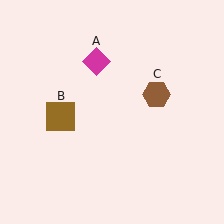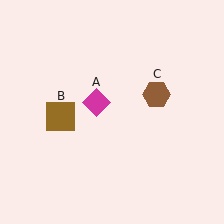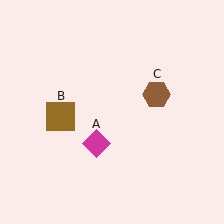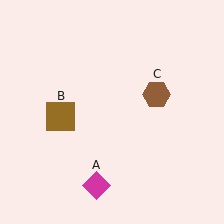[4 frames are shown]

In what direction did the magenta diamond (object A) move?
The magenta diamond (object A) moved down.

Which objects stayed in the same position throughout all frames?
Brown square (object B) and brown hexagon (object C) remained stationary.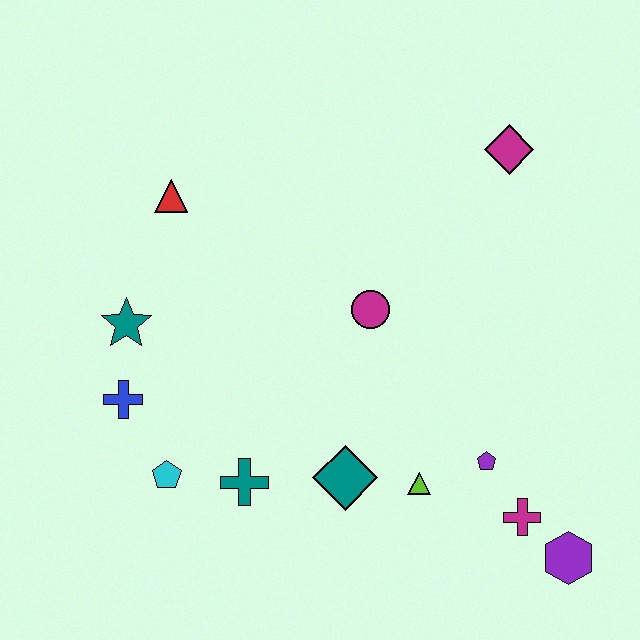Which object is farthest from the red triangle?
The purple hexagon is farthest from the red triangle.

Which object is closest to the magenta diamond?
The magenta circle is closest to the magenta diamond.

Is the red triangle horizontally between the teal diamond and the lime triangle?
No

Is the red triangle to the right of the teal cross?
No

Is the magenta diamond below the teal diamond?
No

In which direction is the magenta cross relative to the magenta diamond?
The magenta cross is below the magenta diamond.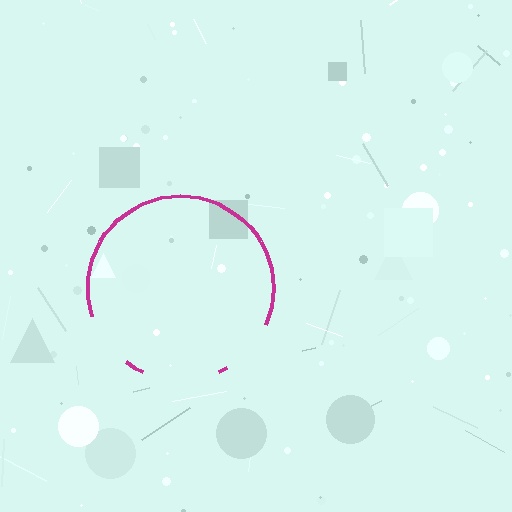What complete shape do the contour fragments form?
The contour fragments form a circle.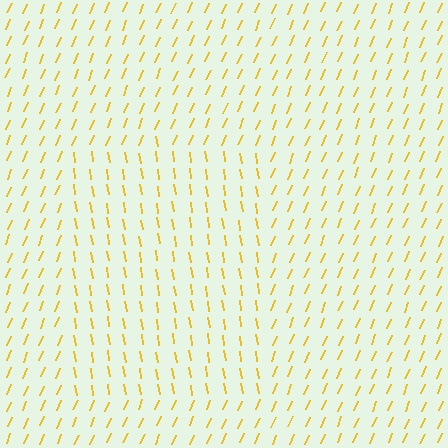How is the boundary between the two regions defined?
The boundary is defined purely by a change in line orientation (approximately 32 degrees difference). All lines are the same color and thickness.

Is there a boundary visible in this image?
Yes, there is a texture boundary formed by a change in line orientation.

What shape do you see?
I see a rectangle.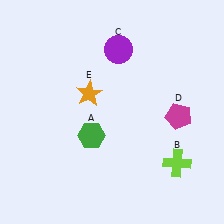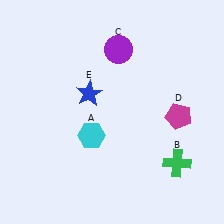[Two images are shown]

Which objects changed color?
A changed from green to cyan. B changed from lime to green. E changed from orange to blue.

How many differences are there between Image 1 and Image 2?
There are 3 differences between the two images.